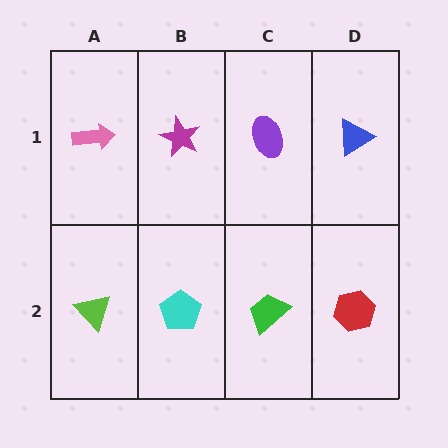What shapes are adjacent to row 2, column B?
A magenta star (row 1, column B), a lime triangle (row 2, column A), a green trapezoid (row 2, column C).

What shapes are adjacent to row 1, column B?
A cyan pentagon (row 2, column B), a pink arrow (row 1, column A), a purple ellipse (row 1, column C).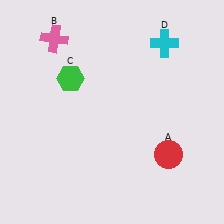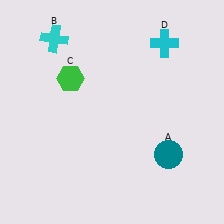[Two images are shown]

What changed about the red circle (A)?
In Image 1, A is red. In Image 2, it changed to teal.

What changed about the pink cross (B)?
In Image 1, B is pink. In Image 2, it changed to cyan.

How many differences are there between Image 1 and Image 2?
There are 2 differences between the two images.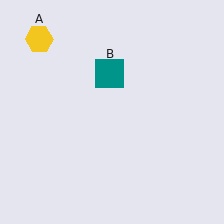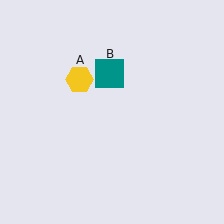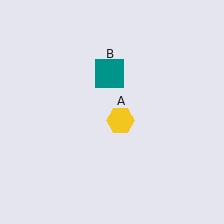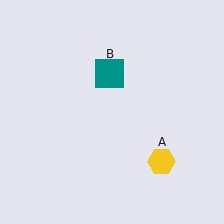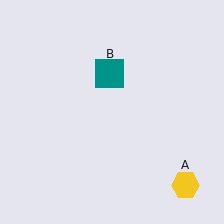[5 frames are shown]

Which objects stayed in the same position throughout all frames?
Teal square (object B) remained stationary.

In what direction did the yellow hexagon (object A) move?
The yellow hexagon (object A) moved down and to the right.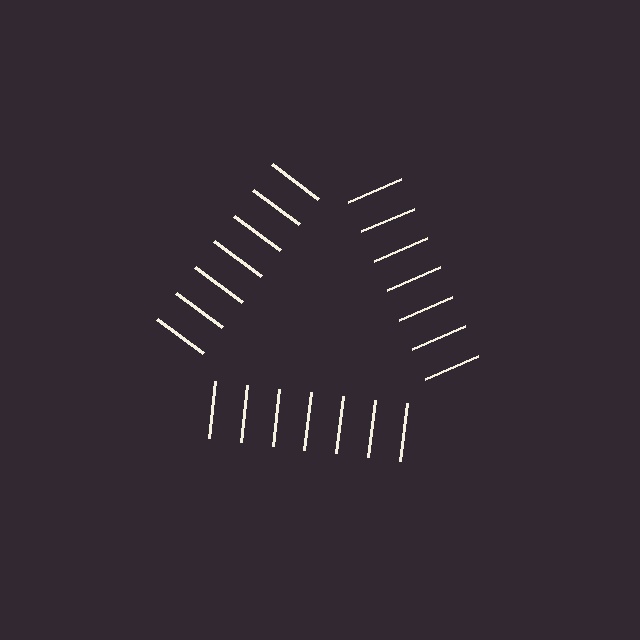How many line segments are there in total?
21 — 7 along each of the 3 edges.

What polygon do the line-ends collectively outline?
An illusory triangle — the line segments terminate on its edges but no continuous stroke is drawn.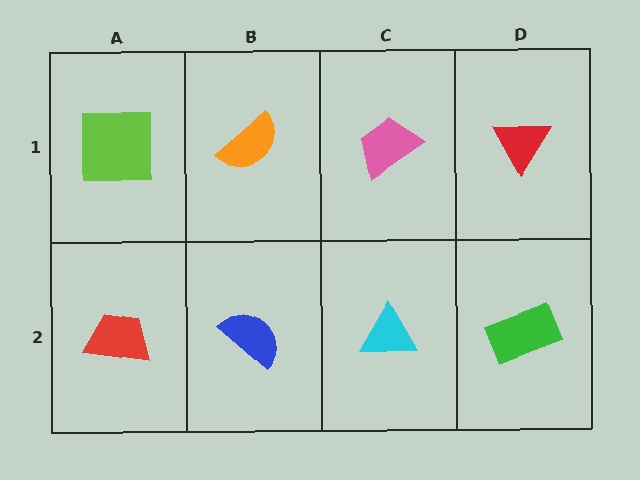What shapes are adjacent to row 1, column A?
A red trapezoid (row 2, column A), an orange semicircle (row 1, column B).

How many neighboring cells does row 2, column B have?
3.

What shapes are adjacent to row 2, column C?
A pink trapezoid (row 1, column C), a blue semicircle (row 2, column B), a green rectangle (row 2, column D).